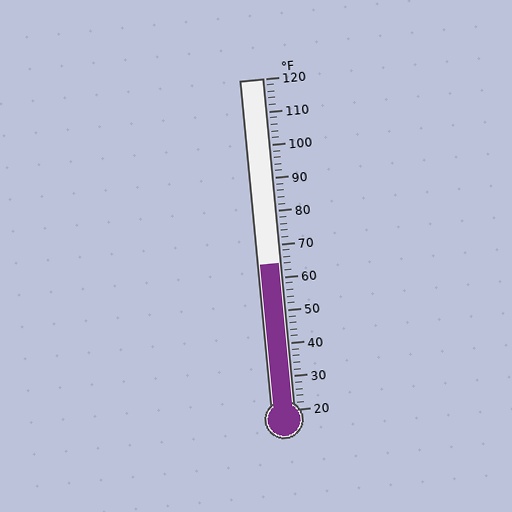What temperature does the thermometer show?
The thermometer shows approximately 64°F.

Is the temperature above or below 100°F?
The temperature is below 100°F.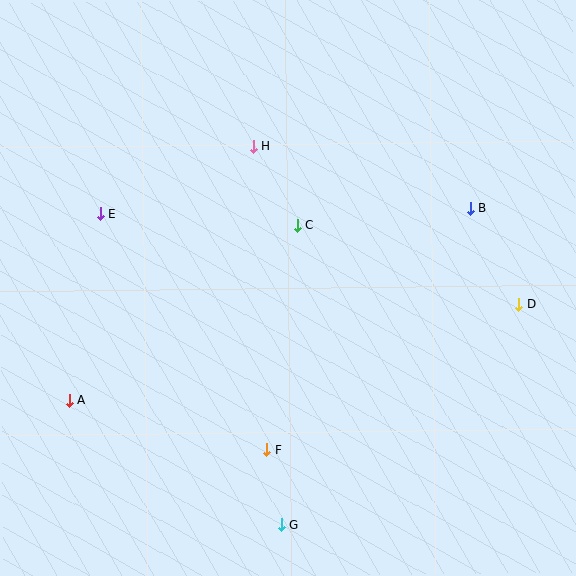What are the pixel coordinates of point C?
Point C is at (298, 225).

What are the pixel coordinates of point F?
Point F is at (267, 450).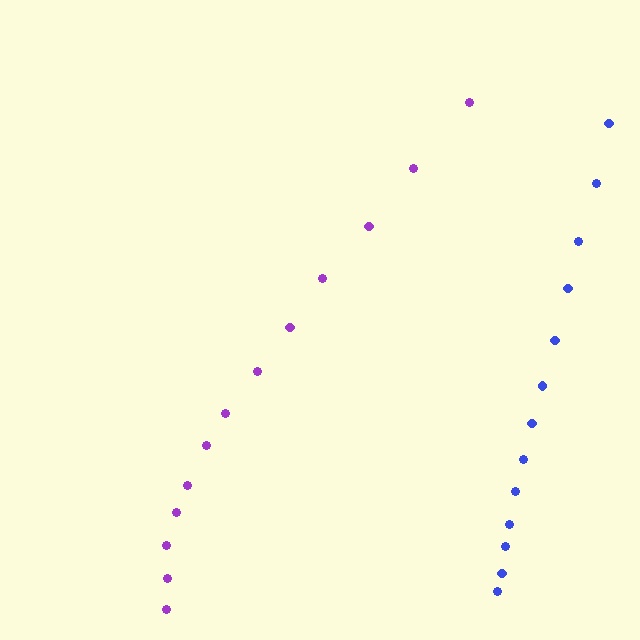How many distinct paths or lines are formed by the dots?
There are 2 distinct paths.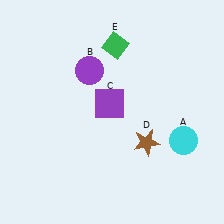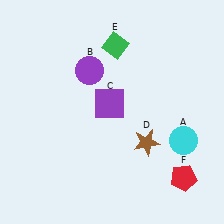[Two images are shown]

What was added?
A red pentagon (F) was added in Image 2.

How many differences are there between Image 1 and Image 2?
There is 1 difference between the two images.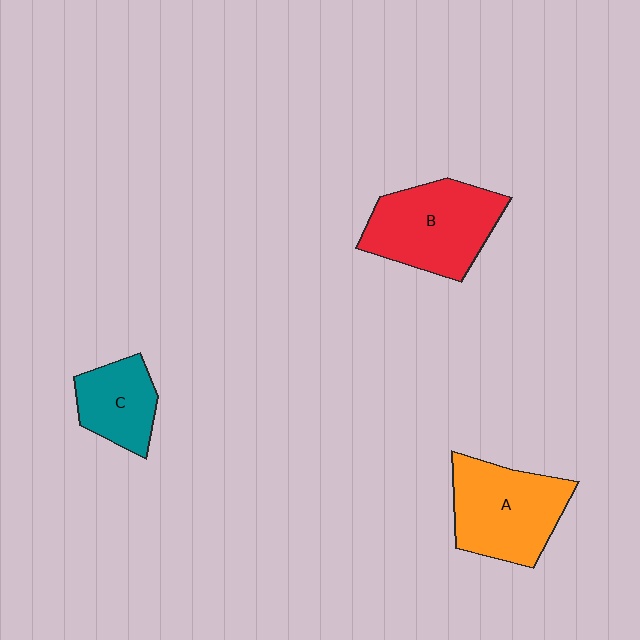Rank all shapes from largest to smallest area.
From largest to smallest: B (red), A (orange), C (teal).